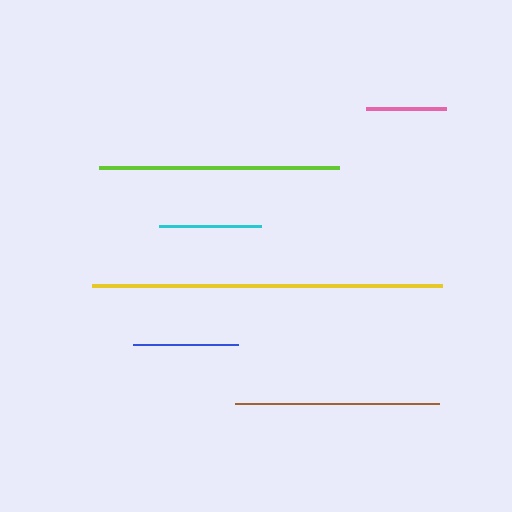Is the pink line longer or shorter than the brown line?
The brown line is longer than the pink line.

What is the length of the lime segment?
The lime segment is approximately 240 pixels long.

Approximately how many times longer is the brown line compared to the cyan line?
The brown line is approximately 2.0 times the length of the cyan line.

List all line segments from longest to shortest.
From longest to shortest: yellow, lime, brown, blue, cyan, pink.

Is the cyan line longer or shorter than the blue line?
The blue line is longer than the cyan line.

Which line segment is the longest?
The yellow line is the longest at approximately 349 pixels.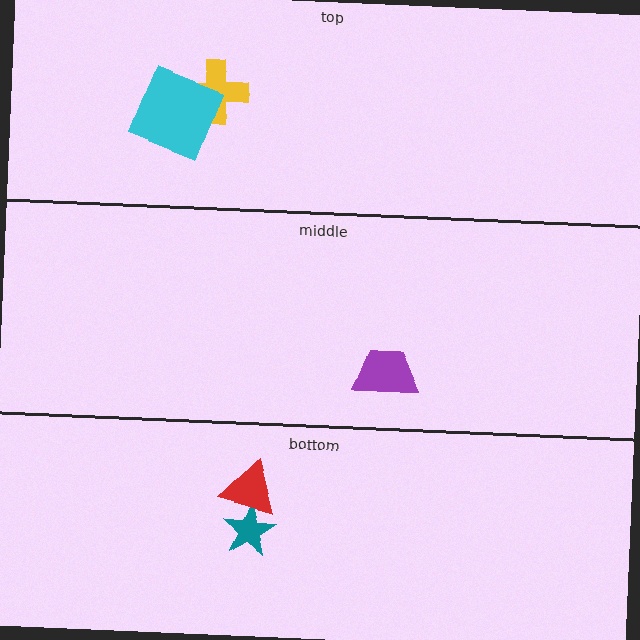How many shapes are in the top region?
2.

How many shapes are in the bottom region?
2.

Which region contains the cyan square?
The top region.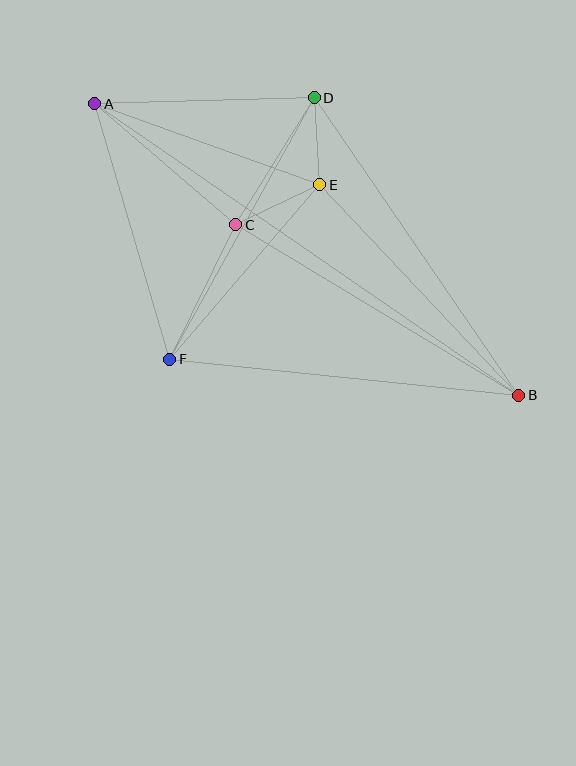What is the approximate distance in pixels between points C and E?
The distance between C and E is approximately 93 pixels.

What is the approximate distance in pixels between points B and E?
The distance between B and E is approximately 290 pixels.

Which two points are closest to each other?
Points D and E are closest to each other.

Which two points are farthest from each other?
Points A and B are farthest from each other.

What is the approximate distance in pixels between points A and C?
The distance between A and C is approximately 185 pixels.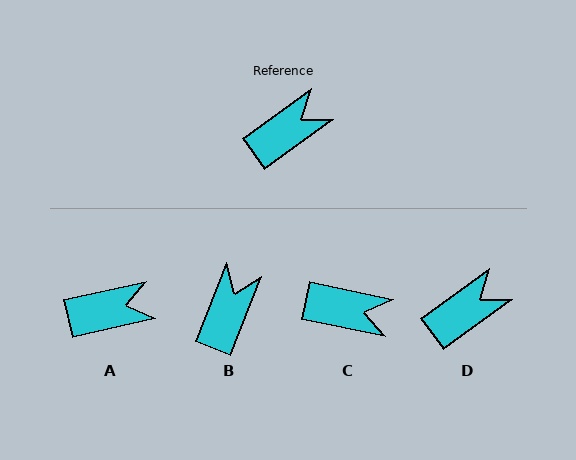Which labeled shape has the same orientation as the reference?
D.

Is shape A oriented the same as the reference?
No, it is off by about 23 degrees.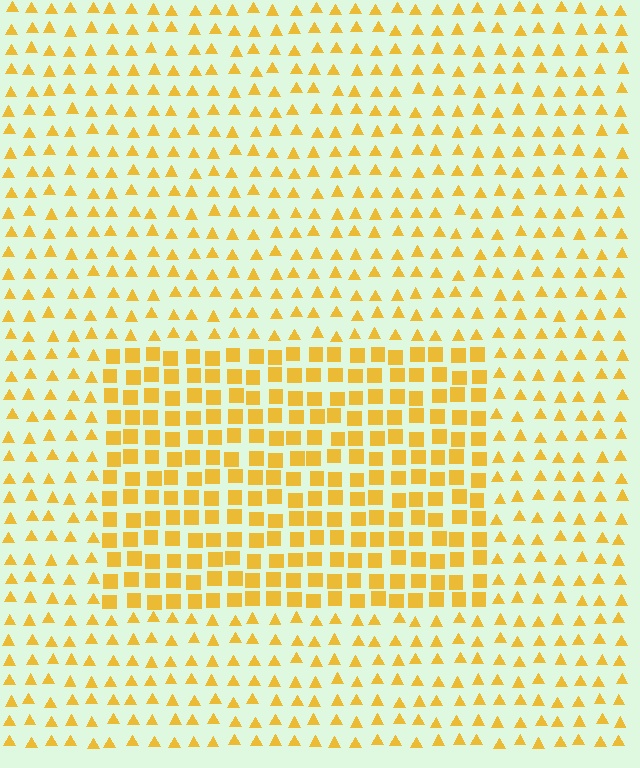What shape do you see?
I see a rectangle.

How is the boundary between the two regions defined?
The boundary is defined by a change in element shape: squares inside vs. triangles outside. All elements share the same color and spacing.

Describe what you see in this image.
The image is filled with small yellow elements arranged in a uniform grid. A rectangle-shaped region contains squares, while the surrounding area contains triangles. The boundary is defined purely by the change in element shape.